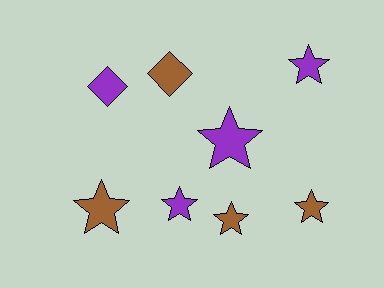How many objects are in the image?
There are 8 objects.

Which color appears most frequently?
Brown, with 4 objects.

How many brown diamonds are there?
There is 1 brown diamond.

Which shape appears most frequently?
Star, with 6 objects.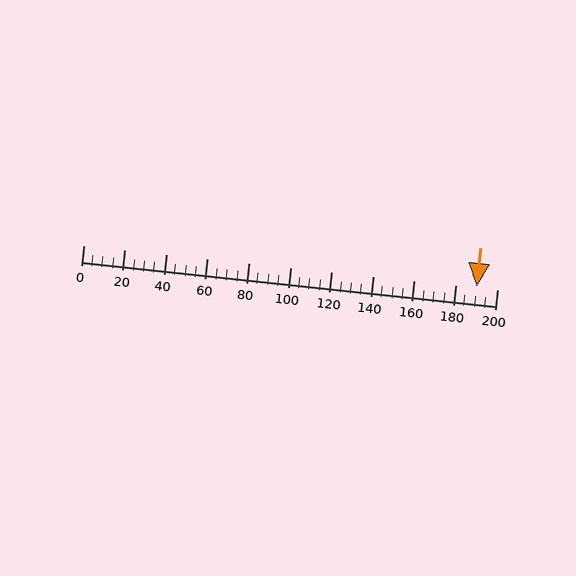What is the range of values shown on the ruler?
The ruler shows values from 0 to 200.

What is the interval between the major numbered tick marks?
The major tick marks are spaced 20 units apart.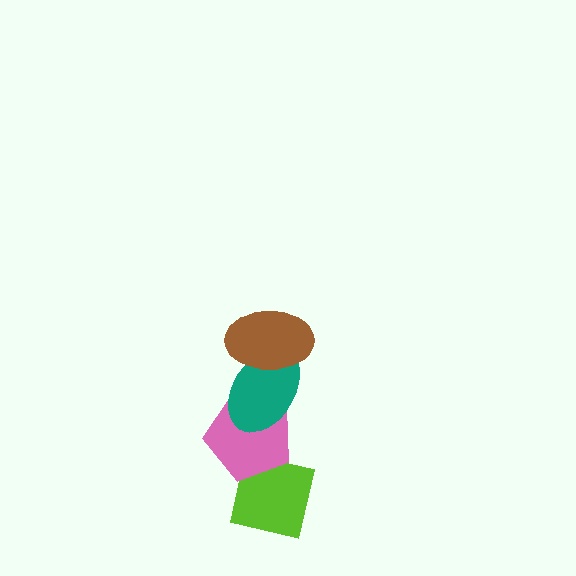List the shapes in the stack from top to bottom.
From top to bottom: the brown ellipse, the teal ellipse, the pink pentagon, the lime square.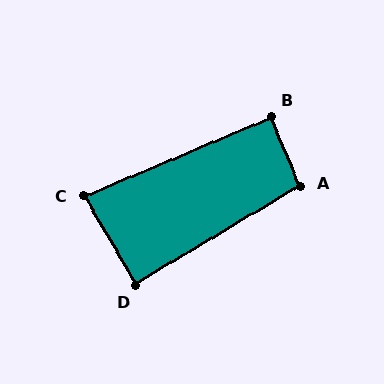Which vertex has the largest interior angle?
A, at approximately 97 degrees.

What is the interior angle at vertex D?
Approximately 90 degrees (approximately right).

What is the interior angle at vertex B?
Approximately 90 degrees (approximately right).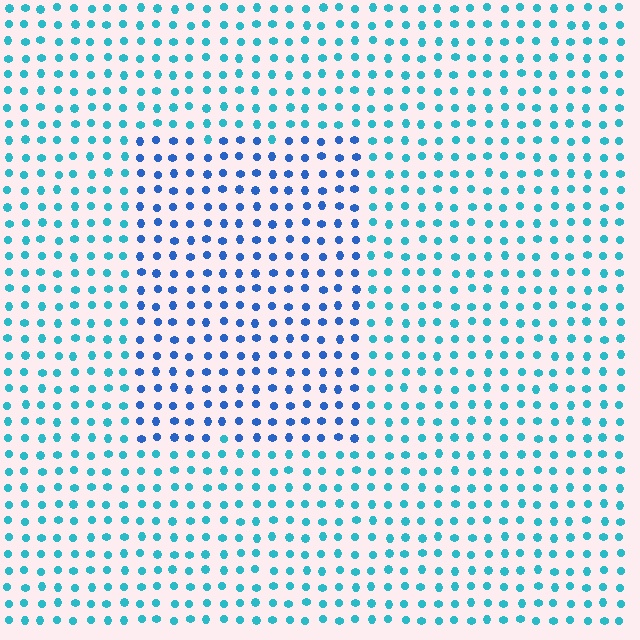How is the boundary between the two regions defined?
The boundary is defined purely by a slight shift in hue (about 34 degrees). Spacing, size, and orientation are identical on both sides.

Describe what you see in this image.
The image is filled with small cyan elements in a uniform arrangement. A rectangle-shaped region is visible where the elements are tinted to a slightly different hue, forming a subtle color boundary.